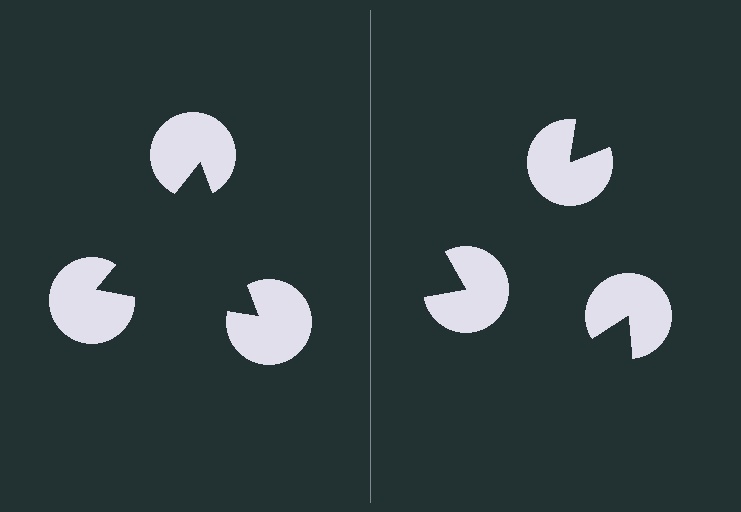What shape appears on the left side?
An illusory triangle.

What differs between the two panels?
The pac-man discs are positioned identically on both sides; only the wedge orientations differ. On the left they align to a triangle; on the right they are misaligned.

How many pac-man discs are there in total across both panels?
6 — 3 on each side.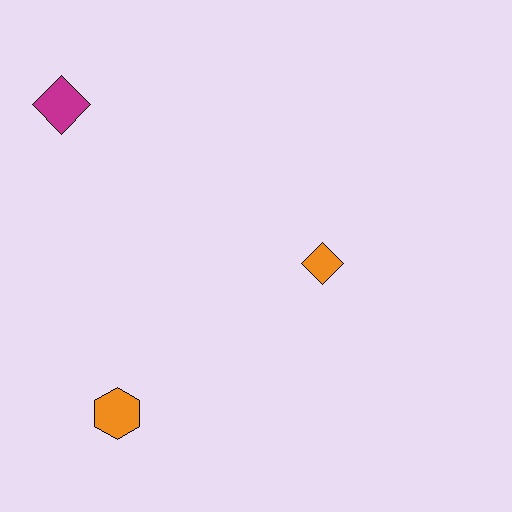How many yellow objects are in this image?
There are no yellow objects.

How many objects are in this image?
There are 3 objects.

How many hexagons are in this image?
There is 1 hexagon.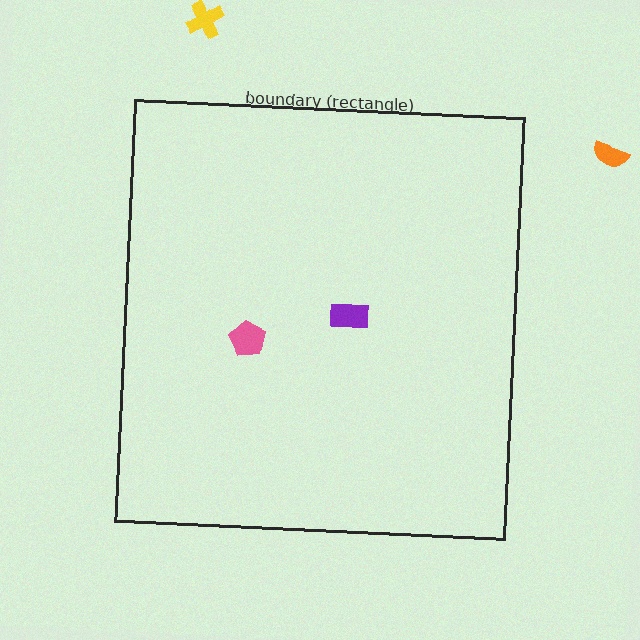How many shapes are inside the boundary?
2 inside, 2 outside.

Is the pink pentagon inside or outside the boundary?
Inside.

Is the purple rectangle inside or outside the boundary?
Inside.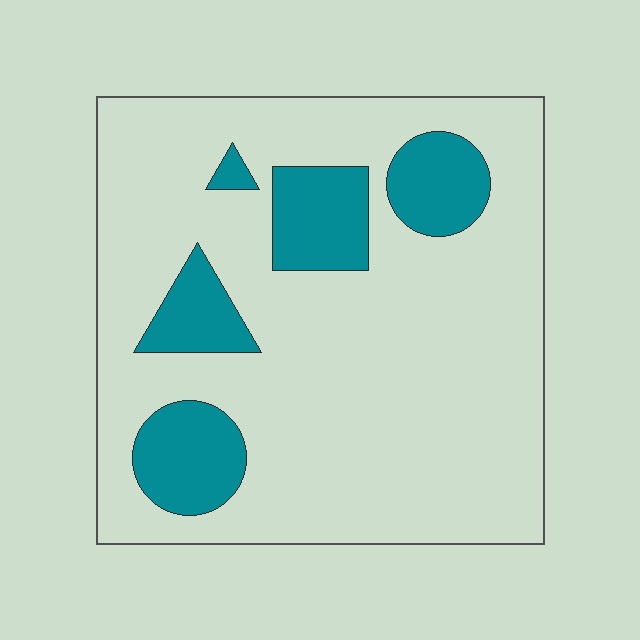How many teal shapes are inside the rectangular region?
5.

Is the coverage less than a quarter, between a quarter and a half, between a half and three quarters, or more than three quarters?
Less than a quarter.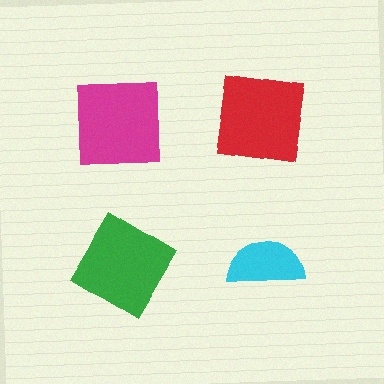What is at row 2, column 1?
A green diamond.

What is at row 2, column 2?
A cyan semicircle.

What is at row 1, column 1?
A magenta square.